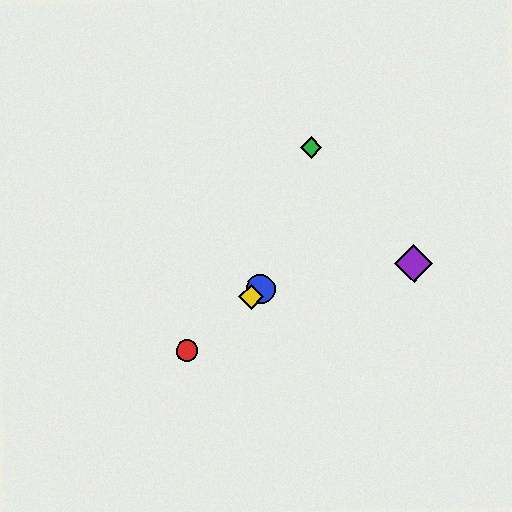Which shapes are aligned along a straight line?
The red circle, the blue circle, the yellow diamond are aligned along a straight line.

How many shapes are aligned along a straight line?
3 shapes (the red circle, the blue circle, the yellow diamond) are aligned along a straight line.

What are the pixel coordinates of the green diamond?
The green diamond is at (311, 147).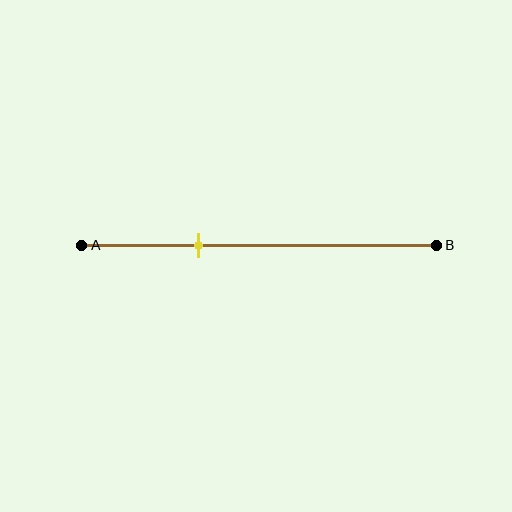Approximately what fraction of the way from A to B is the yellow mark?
The yellow mark is approximately 35% of the way from A to B.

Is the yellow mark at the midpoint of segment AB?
No, the mark is at about 35% from A, not at the 50% midpoint.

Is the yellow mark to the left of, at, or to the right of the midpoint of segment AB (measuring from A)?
The yellow mark is to the left of the midpoint of segment AB.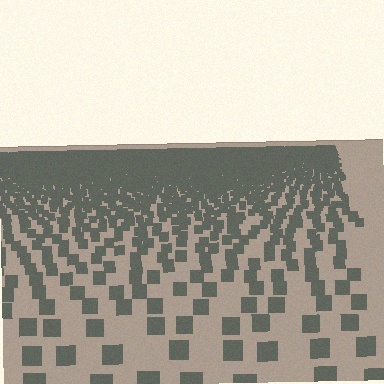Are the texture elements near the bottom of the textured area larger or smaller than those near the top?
Larger. Near the bottom, elements are closer to the viewer and appear at a bigger on-screen size.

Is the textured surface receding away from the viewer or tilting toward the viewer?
The surface is receding away from the viewer. Texture elements get smaller and denser toward the top.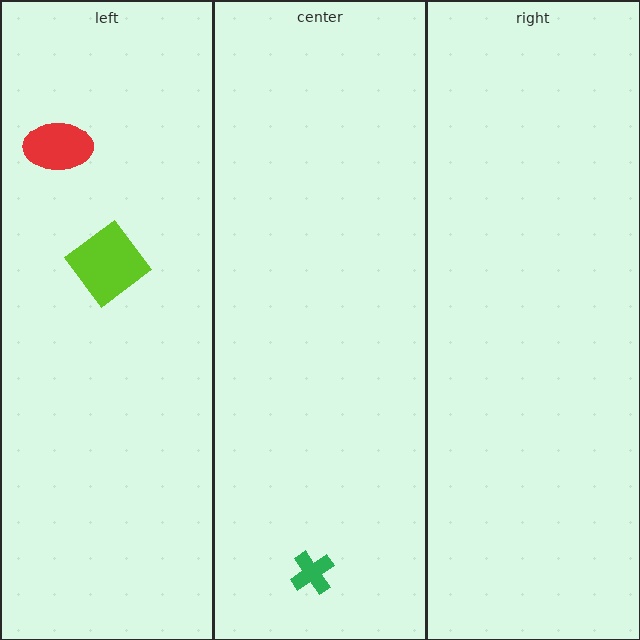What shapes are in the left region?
The red ellipse, the lime diamond.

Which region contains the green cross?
The center region.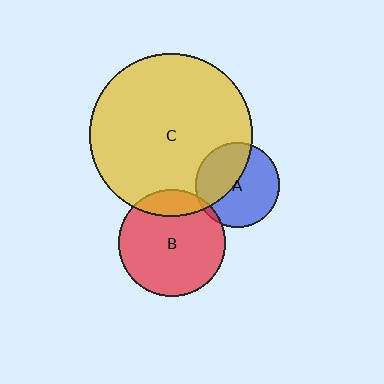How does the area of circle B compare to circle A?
Approximately 1.6 times.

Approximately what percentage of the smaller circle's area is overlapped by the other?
Approximately 15%.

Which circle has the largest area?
Circle C (yellow).